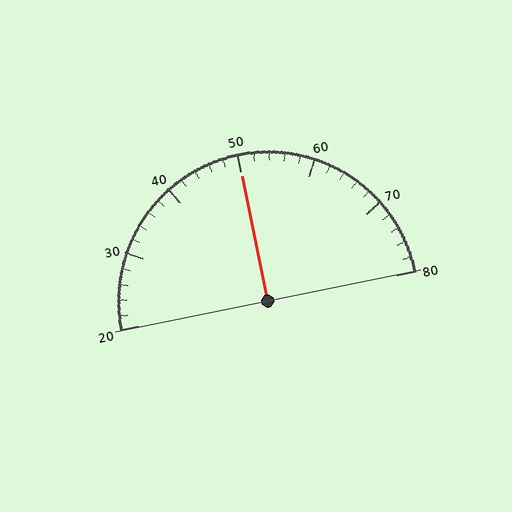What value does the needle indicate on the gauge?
The needle indicates approximately 50.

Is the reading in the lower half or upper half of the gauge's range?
The reading is in the upper half of the range (20 to 80).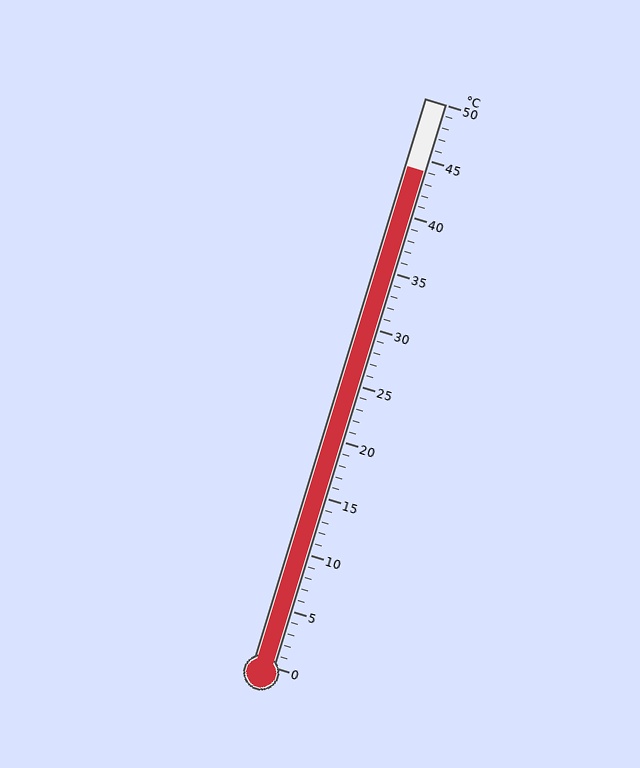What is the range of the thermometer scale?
The thermometer scale ranges from 0°C to 50°C.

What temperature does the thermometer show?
The thermometer shows approximately 44°C.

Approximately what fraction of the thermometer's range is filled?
The thermometer is filled to approximately 90% of its range.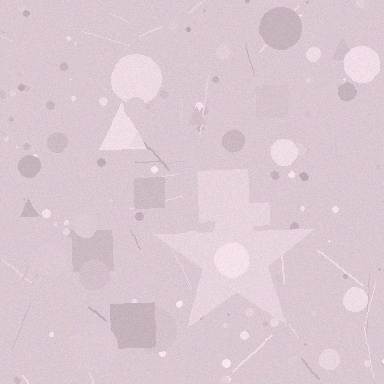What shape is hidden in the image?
A star is hidden in the image.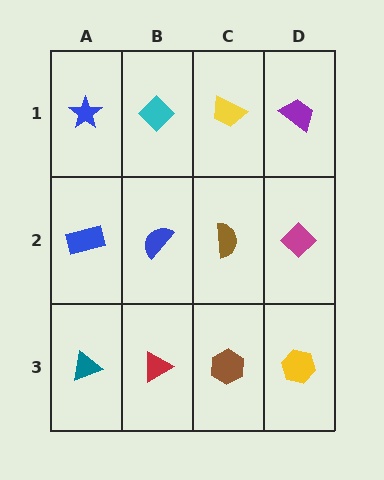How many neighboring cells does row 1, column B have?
3.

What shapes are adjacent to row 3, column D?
A magenta diamond (row 2, column D), a brown hexagon (row 3, column C).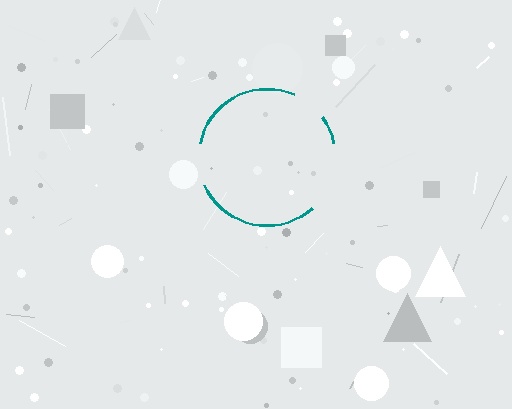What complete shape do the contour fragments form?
The contour fragments form a circle.